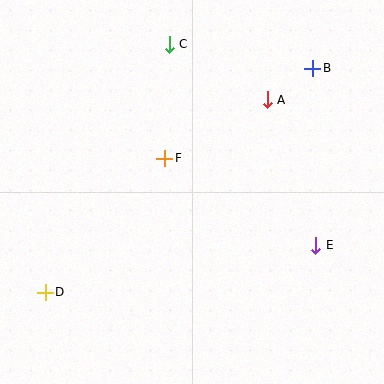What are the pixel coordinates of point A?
Point A is at (267, 100).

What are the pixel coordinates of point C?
Point C is at (169, 44).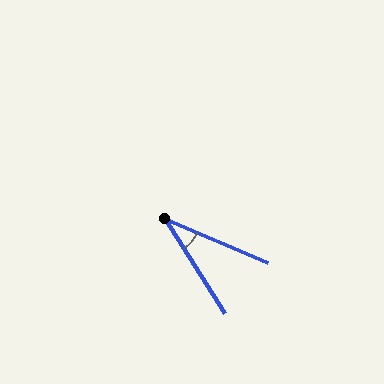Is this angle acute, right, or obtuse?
It is acute.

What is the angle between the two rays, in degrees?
Approximately 35 degrees.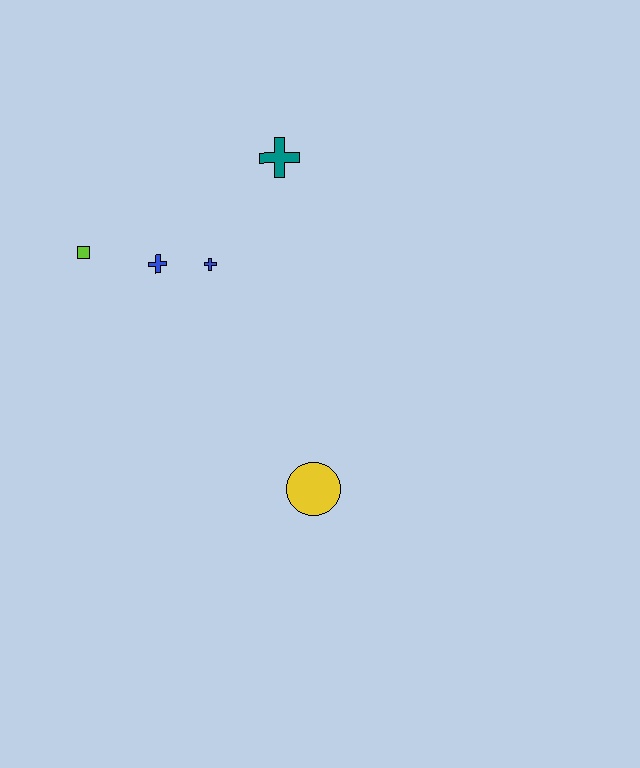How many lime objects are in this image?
There is 1 lime object.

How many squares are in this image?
There is 1 square.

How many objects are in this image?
There are 5 objects.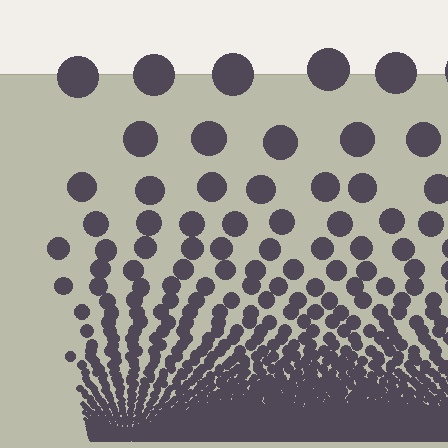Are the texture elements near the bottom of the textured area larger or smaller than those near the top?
Smaller. The gradient is inverted — elements near the bottom are smaller and denser.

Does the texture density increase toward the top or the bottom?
Density increases toward the bottom.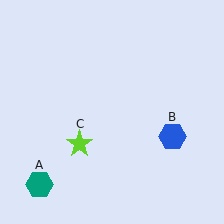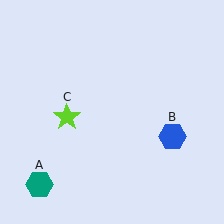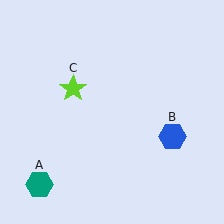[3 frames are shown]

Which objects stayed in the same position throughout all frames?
Teal hexagon (object A) and blue hexagon (object B) remained stationary.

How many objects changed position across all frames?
1 object changed position: lime star (object C).